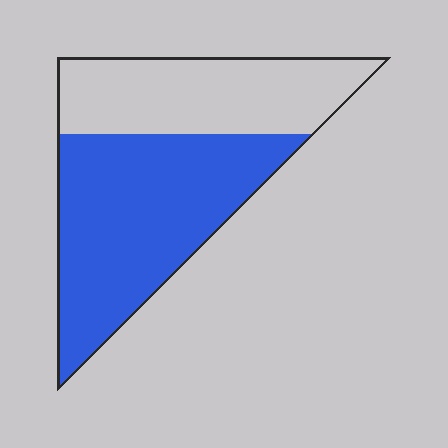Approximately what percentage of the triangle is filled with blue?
Approximately 60%.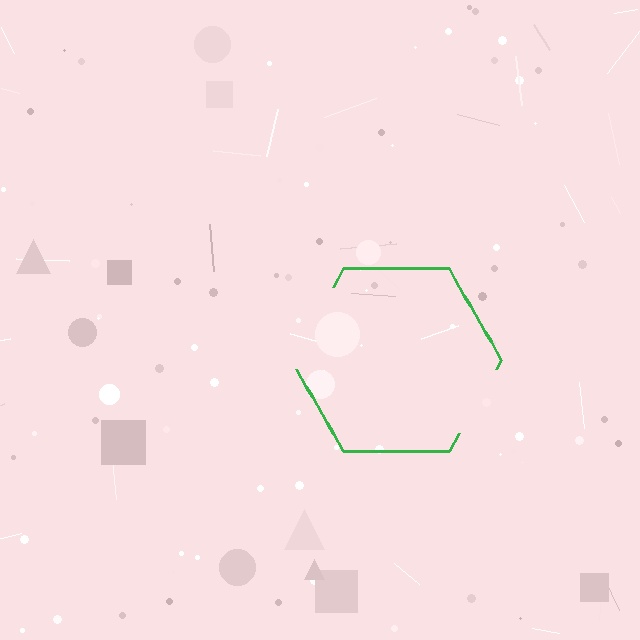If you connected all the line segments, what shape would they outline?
They would outline a hexagon.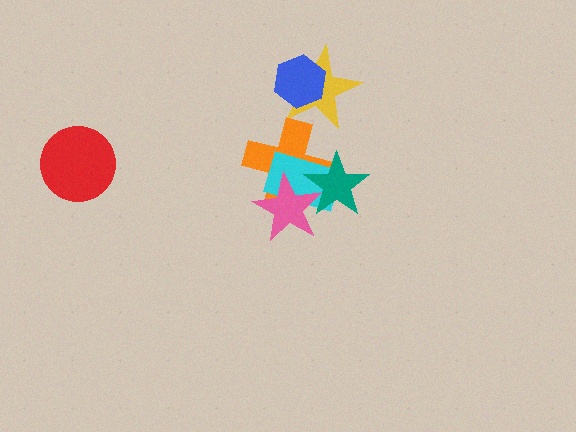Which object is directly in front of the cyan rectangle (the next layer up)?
The teal star is directly in front of the cyan rectangle.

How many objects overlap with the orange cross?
3 objects overlap with the orange cross.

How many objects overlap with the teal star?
3 objects overlap with the teal star.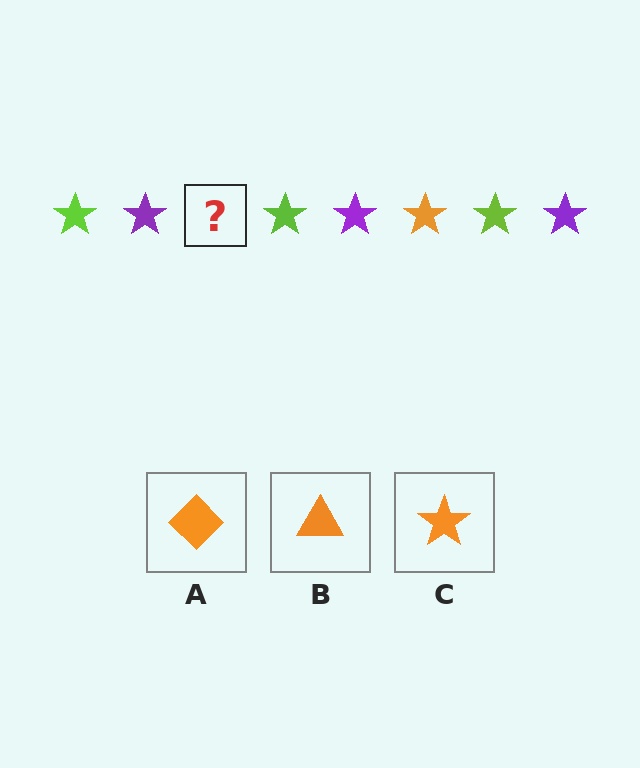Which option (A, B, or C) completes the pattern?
C.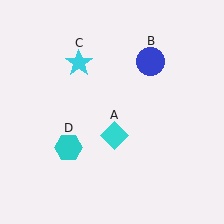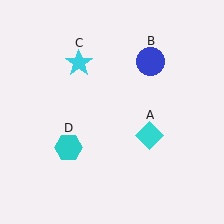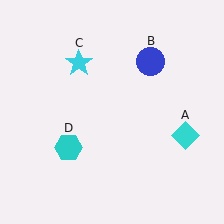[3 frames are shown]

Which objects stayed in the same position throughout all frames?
Blue circle (object B) and cyan star (object C) and cyan hexagon (object D) remained stationary.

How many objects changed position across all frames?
1 object changed position: cyan diamond (object A).